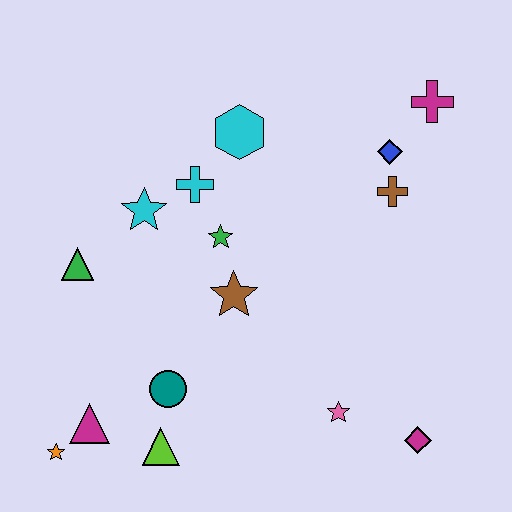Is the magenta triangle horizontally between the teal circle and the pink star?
No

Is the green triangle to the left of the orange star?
No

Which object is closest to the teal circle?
The lime triangle is closest to the teal circle.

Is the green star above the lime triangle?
Yes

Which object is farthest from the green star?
The magenta diamond is farthest from the green star.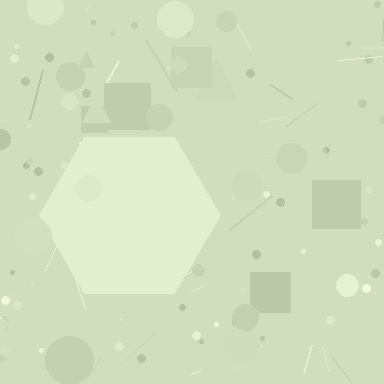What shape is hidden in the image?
A hexagon is hidden in the image.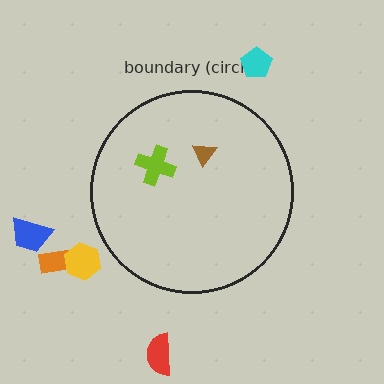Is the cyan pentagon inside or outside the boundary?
Outside.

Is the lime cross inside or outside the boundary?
Inside.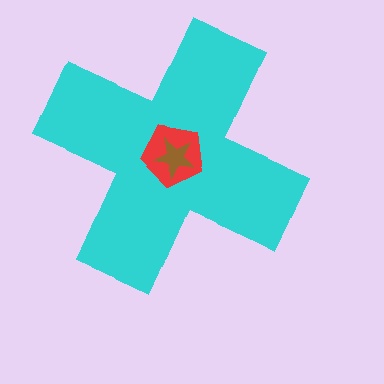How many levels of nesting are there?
3.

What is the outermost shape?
The cyan cross.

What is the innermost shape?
The brown star.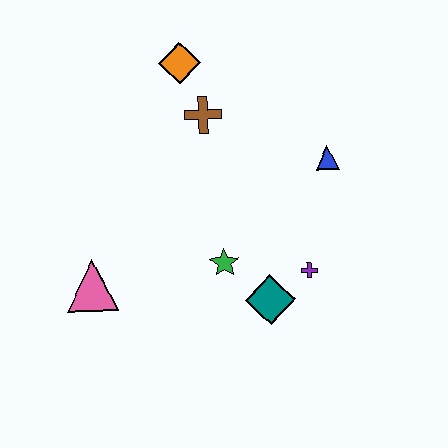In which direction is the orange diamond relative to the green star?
The orange diamond is above the green star.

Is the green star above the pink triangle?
Yes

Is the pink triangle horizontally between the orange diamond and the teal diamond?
No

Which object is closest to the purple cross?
The teal diamond is closest to the purple cross.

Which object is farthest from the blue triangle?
The pink triangle is farthest from the blue triangle.